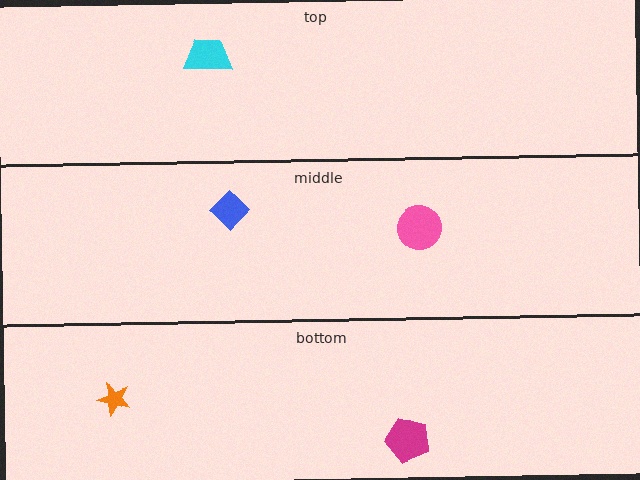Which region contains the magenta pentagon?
The bottom region.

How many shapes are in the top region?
1.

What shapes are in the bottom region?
The orange star, the magenta pentagon.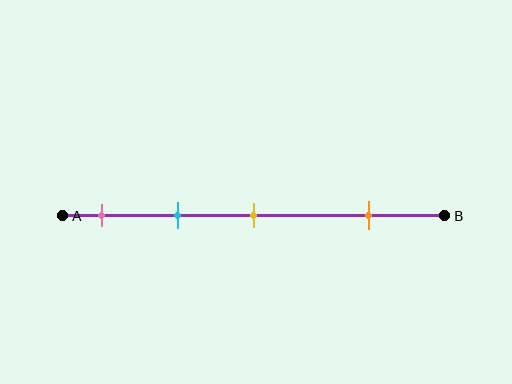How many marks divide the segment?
There are 4 marks dividing the segment.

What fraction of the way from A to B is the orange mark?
The orange mark is approximately 80% (0.8) of the way from A to B.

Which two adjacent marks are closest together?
The pink and cyan marks are the closest adjacent pair.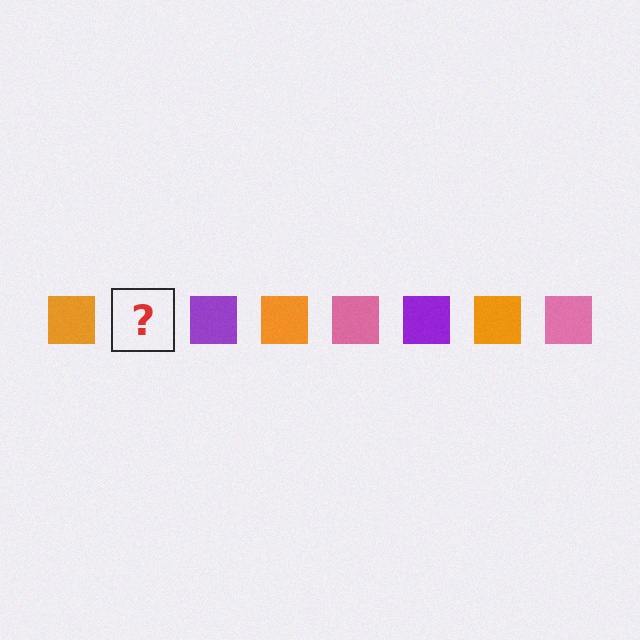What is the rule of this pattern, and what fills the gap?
The rule is that the pattern cycles through orange, pink, purple squares. The gap should be filled with a pink square.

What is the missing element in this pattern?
The missing element is a pink square.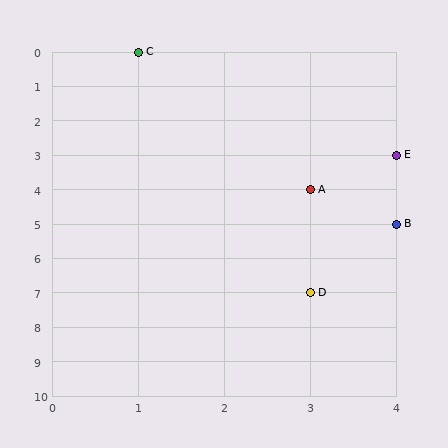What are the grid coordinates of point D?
Point D is at grid coordinates (3, 7).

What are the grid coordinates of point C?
Point C is at grid coordinates (1, 0).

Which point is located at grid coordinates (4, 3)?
Point E is at (4, 3).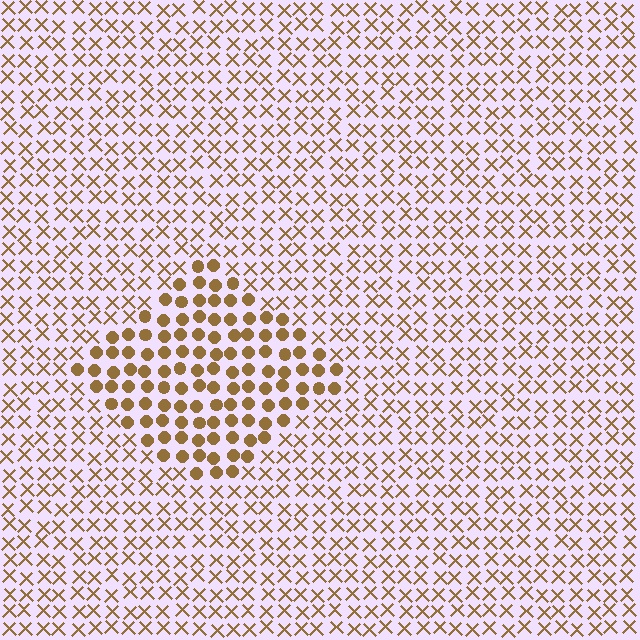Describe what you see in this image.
The image is filled with small brown elements arranged in a uniform grid. A diamond-shaped region contains circles, while the surrounding area contains X marks. The boundary is defined purely by the change in element shape.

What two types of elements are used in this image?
The image uses circles inside the diamond region and X marks outside it.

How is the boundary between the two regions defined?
The boundary is defined by a change in element shape: circles inside vs. X marks outside. All elements share the same color and spacing.